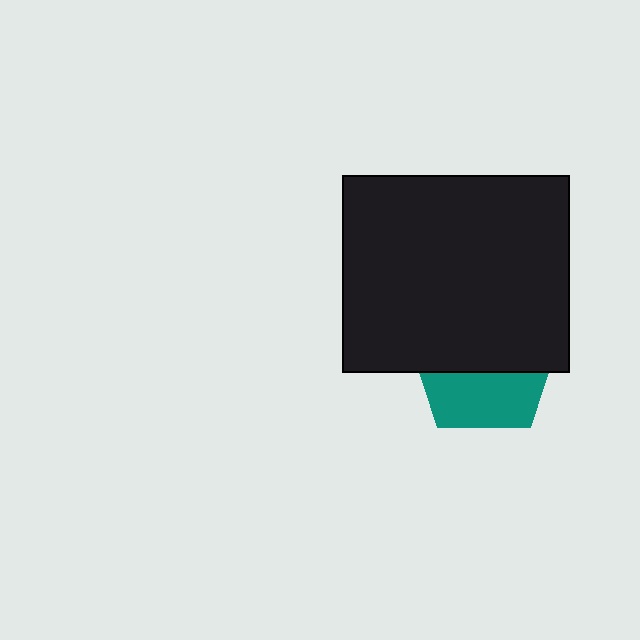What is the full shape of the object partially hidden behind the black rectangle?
The partially hidden object is a teal pentagon.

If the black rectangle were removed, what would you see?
You would see the complete teal pentagon.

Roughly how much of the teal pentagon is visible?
A small part of it is visible (roughly 40%).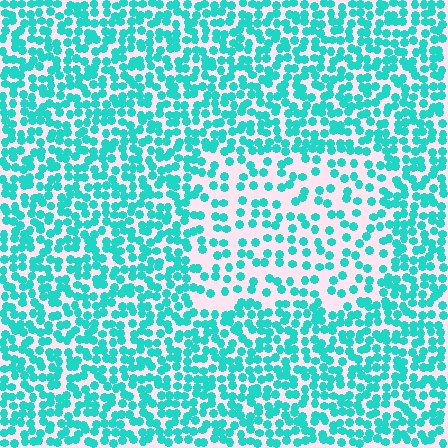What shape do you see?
I see a rectangle.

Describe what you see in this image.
The image contains small cyan elements arranged at two different densities. A rectangle-shaped region is visible where the elements are less densely packed than the surrounding area.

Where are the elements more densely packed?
The elements are more densely packed outside the rectangle boundary.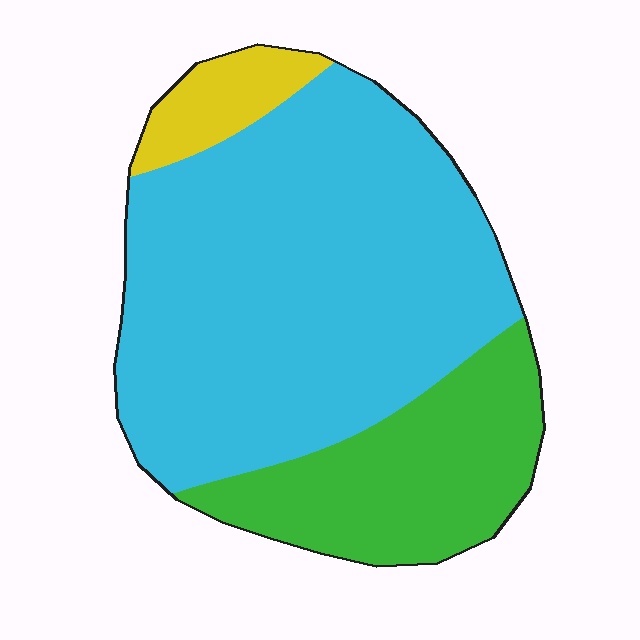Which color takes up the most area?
Cyan, at roughly 65%.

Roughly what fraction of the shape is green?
Green takes up about one quarter (1/4) of the shape.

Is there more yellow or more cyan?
Cyan.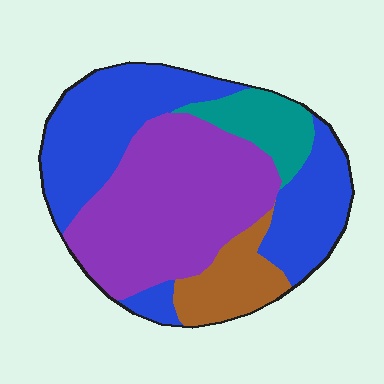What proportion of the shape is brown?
Brown covers roughly 10% of the shape.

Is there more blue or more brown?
Blue.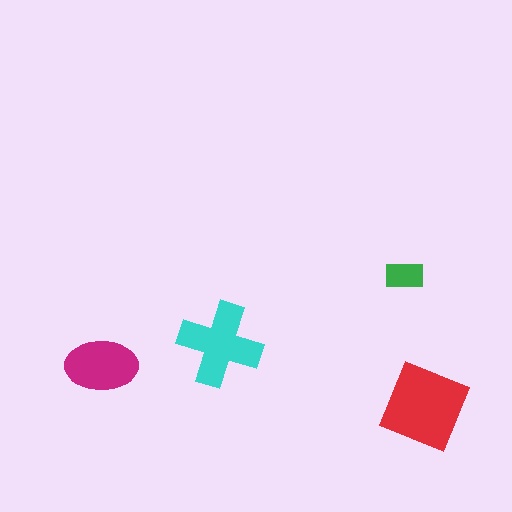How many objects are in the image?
There are 4 objects in the image.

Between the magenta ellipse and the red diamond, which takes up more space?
The red diamond.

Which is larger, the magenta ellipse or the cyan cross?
The cyan cross.